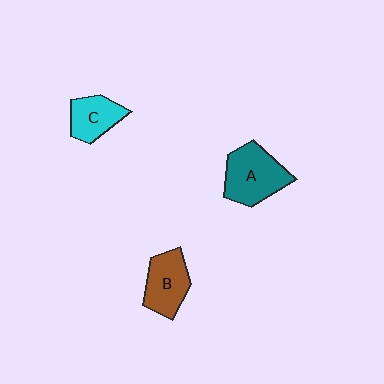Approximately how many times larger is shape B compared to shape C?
Approximately 1.2 times.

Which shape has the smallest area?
Shape C (cyan).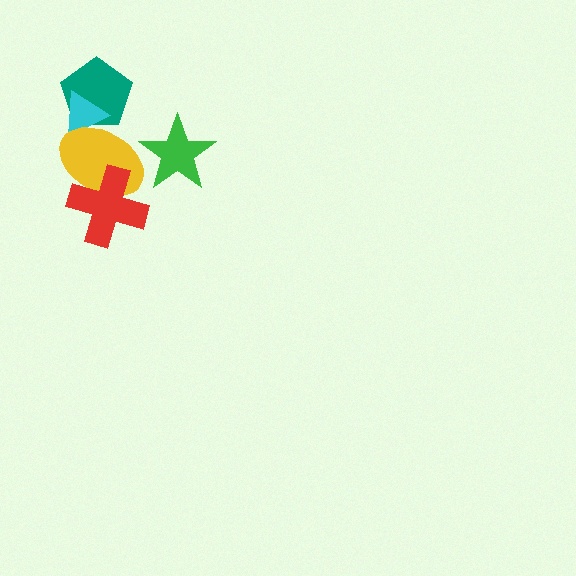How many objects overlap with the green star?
1 object overlaps with the green star.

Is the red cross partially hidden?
No, no other shape covers it.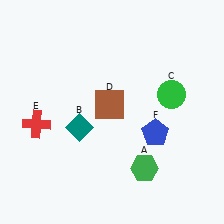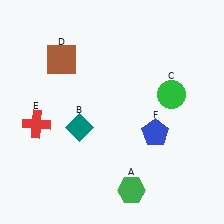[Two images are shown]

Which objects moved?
The objects that moved are: the green hexagon (A), the brown square (D).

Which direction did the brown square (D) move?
The brown square (D) moved left.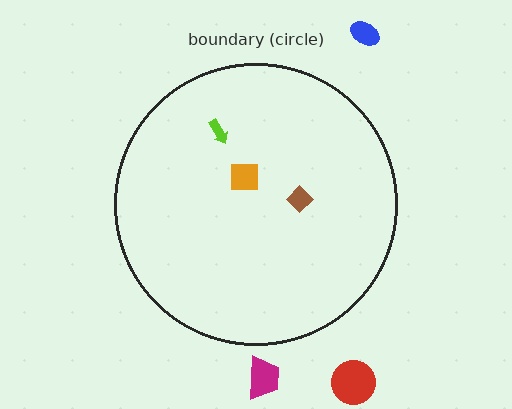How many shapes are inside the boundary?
3 inside, 3 outside.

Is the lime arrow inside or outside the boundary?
Inside.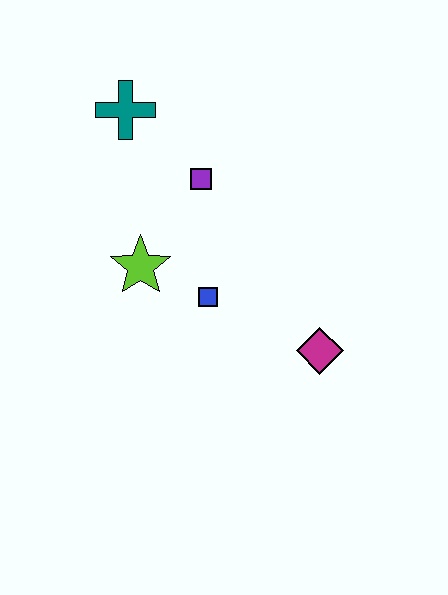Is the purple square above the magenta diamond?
Yes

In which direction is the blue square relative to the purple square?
The blue square is below the purple square.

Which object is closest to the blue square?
The lime star is closest to the blue square.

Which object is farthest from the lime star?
The magenta diamond is farthest from the lime star.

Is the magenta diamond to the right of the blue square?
Yes